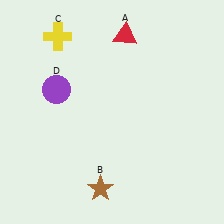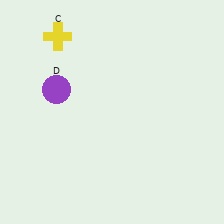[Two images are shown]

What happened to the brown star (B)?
The brown star (B) was removed in Image 2. It was in the bottom-left area of Image 1.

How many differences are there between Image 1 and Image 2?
There are 2 differences between the two images.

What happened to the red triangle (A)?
The red triangle (A) was removed in Image 2. It was in the top-right area of Image 1.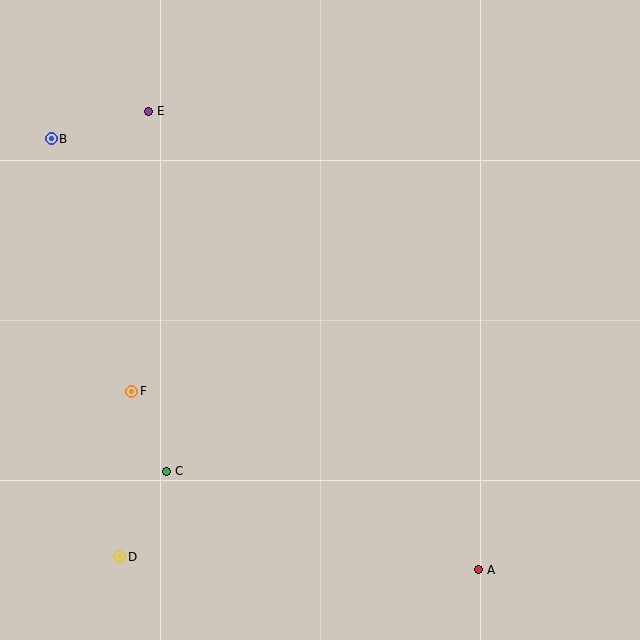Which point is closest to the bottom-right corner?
Point A is closest to the bottom-right corner.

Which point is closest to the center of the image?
Point F at (132, 391) is closest to the center.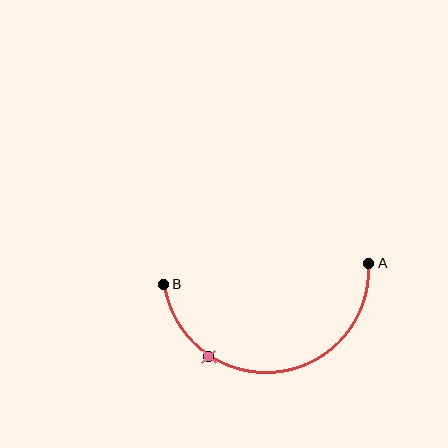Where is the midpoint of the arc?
The arc midpoint is the point on the curve farthest from the straight line joining A and B. It sits below that line.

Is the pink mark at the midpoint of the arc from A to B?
No. The pink mark lies on the arc but is closer to endpoint B. The arc midpoint would be at the point on the curve equidistant along the arc from both A and B.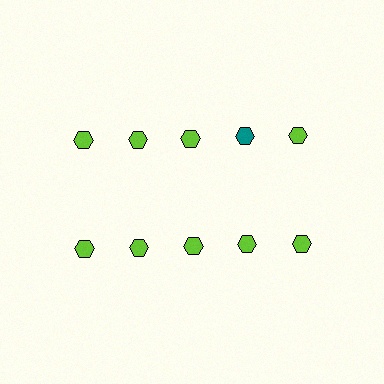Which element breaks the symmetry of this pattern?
The teal hexagon in the top row, second from right column breaks the symmetry. All other shapes are lime hexagons.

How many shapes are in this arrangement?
There are 10 shapes arranged in a grid pattern.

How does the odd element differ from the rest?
It has a different color: teal instead of lime.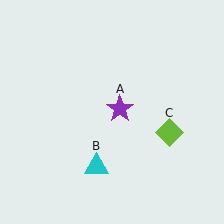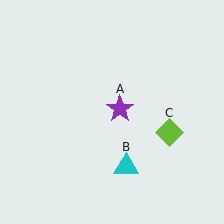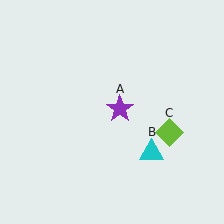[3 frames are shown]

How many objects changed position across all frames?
1 object changed position: cyan triangle (object B).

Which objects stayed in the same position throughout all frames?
Purple star (object A) and lime diamond (object C) remained stationary.